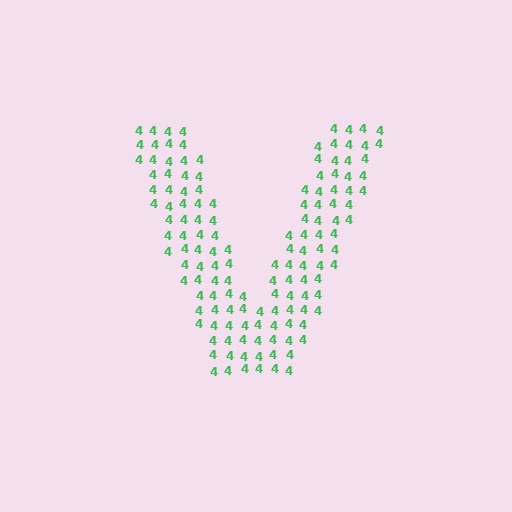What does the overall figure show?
The overall figure shows the letter V.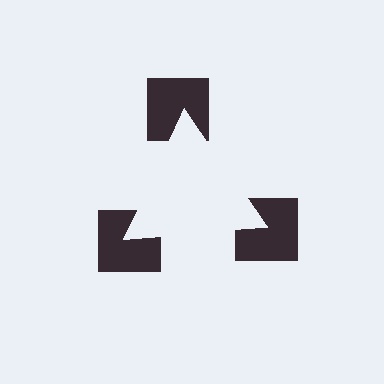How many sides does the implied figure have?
3 sides.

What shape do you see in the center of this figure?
An illusory triangle — its edges are inferred from the aligned wedge cuts in the notched squares, not physically drawn.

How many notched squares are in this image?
There are 3 — one at each vertex of the illusory triangle.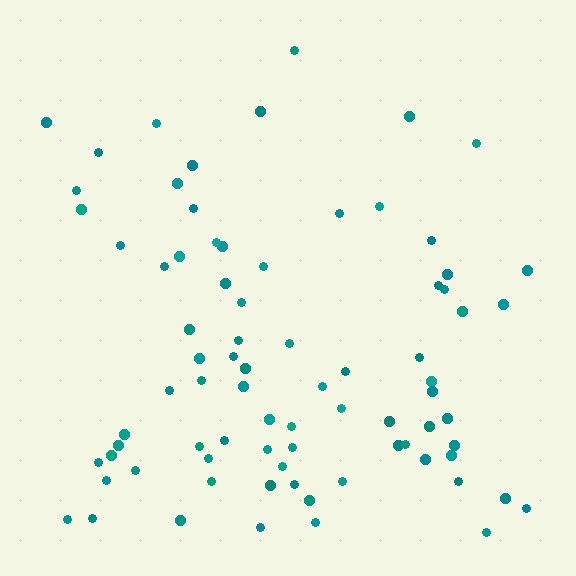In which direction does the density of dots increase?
From top to bottom, with the bottom side densest.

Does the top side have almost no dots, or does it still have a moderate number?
Still a moderate number, just noticeably fewer than the bottom.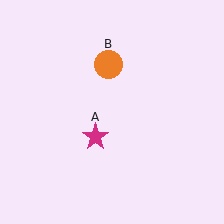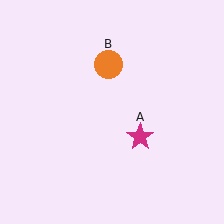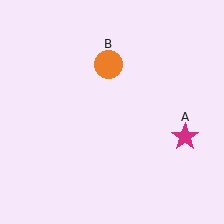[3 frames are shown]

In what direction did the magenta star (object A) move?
The magenta star (object A) moved right.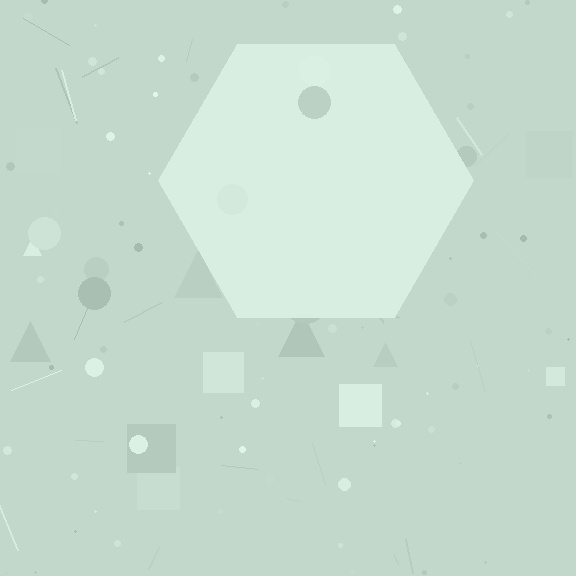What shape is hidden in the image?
A hexagon is hidden in the image.